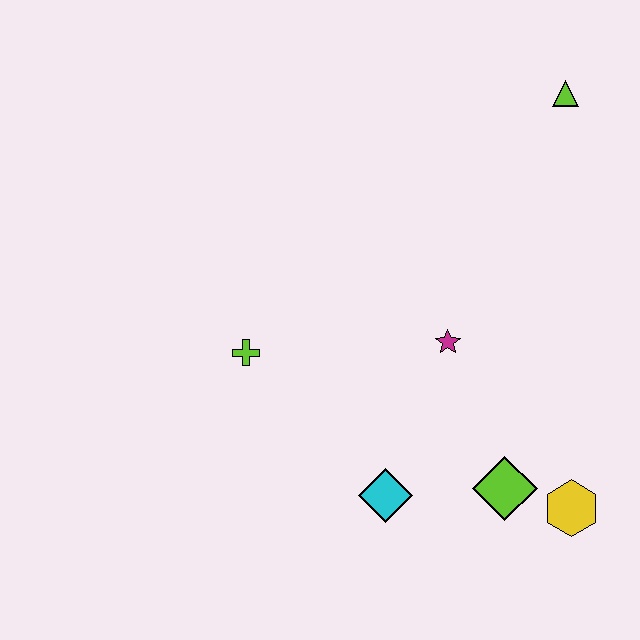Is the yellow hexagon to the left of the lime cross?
No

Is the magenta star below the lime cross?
No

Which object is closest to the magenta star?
The lime diamond is closest to the magenta star.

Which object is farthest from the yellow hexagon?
The lime triangle is farthest from the yellow hexagon.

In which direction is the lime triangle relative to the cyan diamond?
The lime triangle is above the cyan diamond.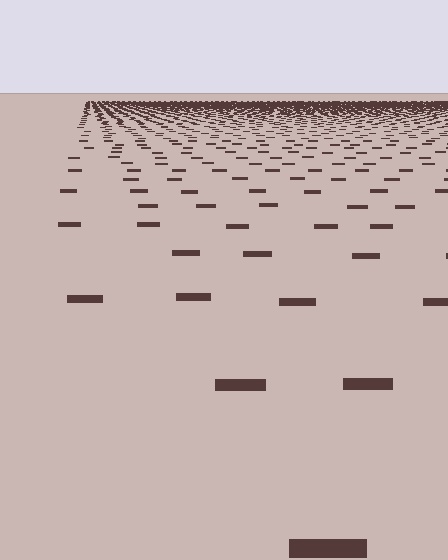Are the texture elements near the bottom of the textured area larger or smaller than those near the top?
Larger. Near the bottom, elements are closer to the viewer and appear at a bigger on-screen size.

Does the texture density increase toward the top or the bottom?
Density increases toward the top.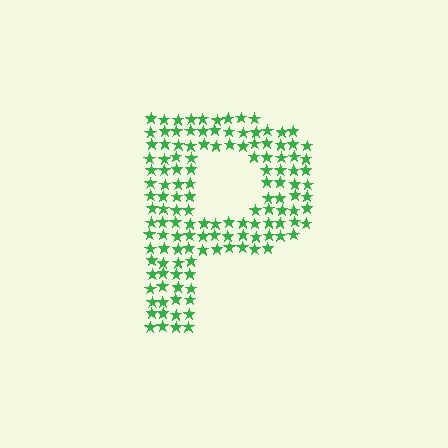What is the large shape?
The large shape is the letter P.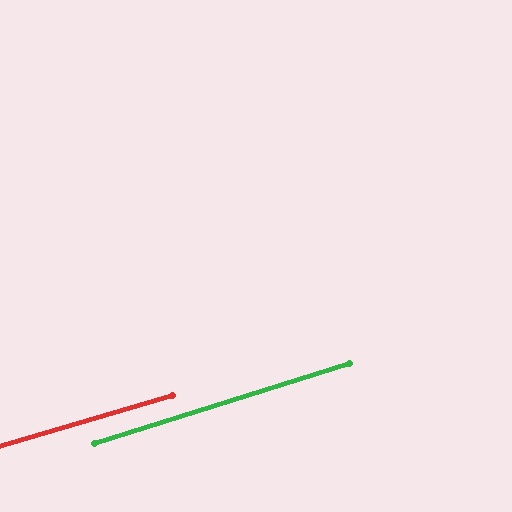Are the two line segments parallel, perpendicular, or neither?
Parallel — their directions differ by only 1.2°.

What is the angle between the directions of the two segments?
Approximately 1 degree.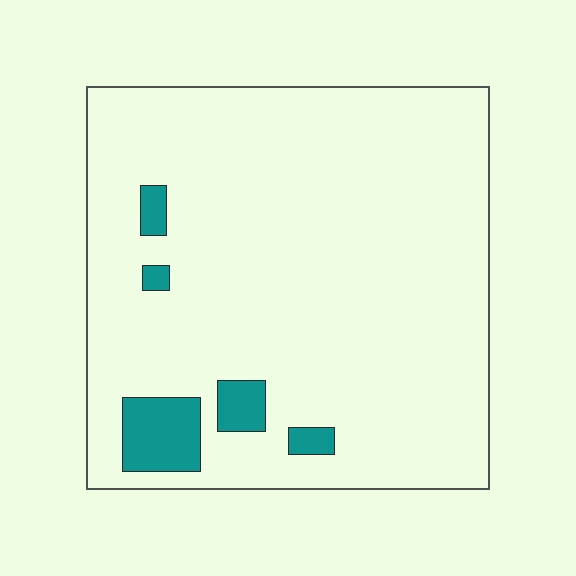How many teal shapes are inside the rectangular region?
5.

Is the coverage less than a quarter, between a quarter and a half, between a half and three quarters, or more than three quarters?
Less than a quarter.